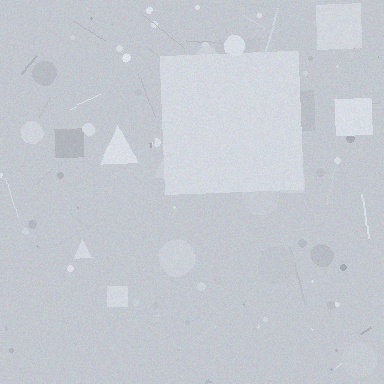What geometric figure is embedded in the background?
A square is embedded in the background.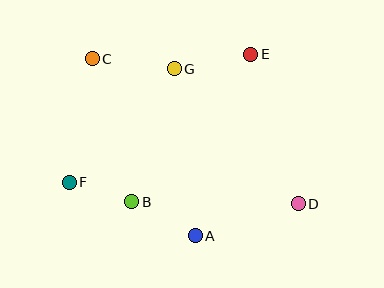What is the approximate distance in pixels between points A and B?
The distance between A and B is approximately 72 pixels.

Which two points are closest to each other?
Points B and F are closest to each other.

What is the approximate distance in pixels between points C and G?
The distance between C and G is approximately 83 pixels.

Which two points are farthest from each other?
Points C and D are farthest from each other.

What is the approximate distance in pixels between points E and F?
The distance between E and F is approximately 222 pixels.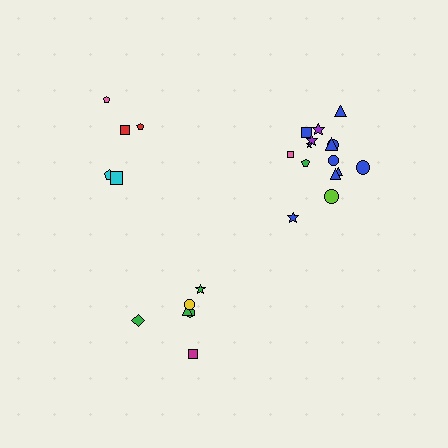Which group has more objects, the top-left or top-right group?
The top-right group.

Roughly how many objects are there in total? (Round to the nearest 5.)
Roughly 25 objects in total.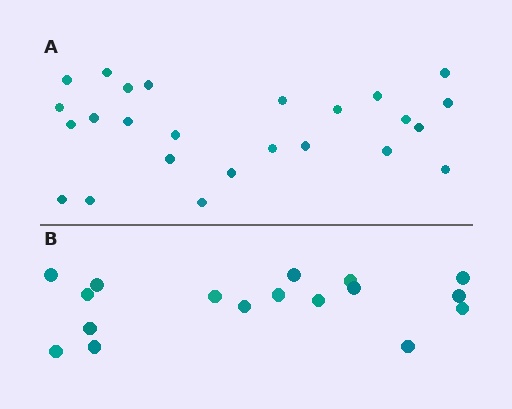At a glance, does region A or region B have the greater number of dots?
Region A (the top region) has more dots.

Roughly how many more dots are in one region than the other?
Region A has roughly 8 or so more dots than region B.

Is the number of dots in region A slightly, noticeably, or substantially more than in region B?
Region A has substantially more. The ratio is roughly 1.5 to 1.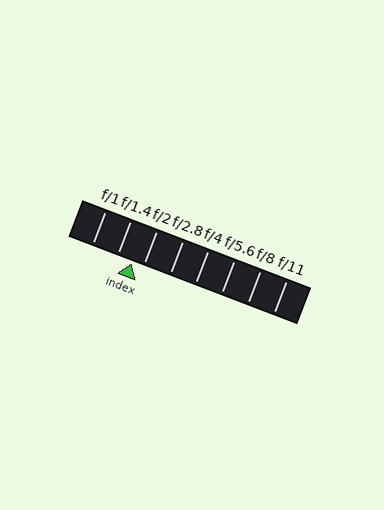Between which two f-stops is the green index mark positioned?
The index mark is between f/1.4 and f/2.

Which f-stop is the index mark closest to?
The index mark is closest to f/2.